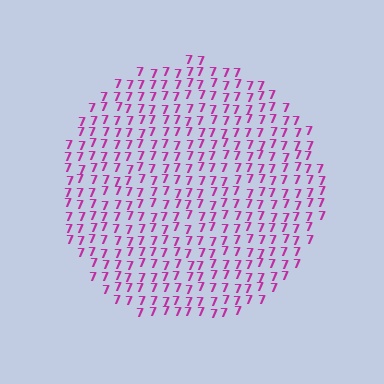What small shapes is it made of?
It is made of small digit 7's.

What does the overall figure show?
The overall figure shows a circle.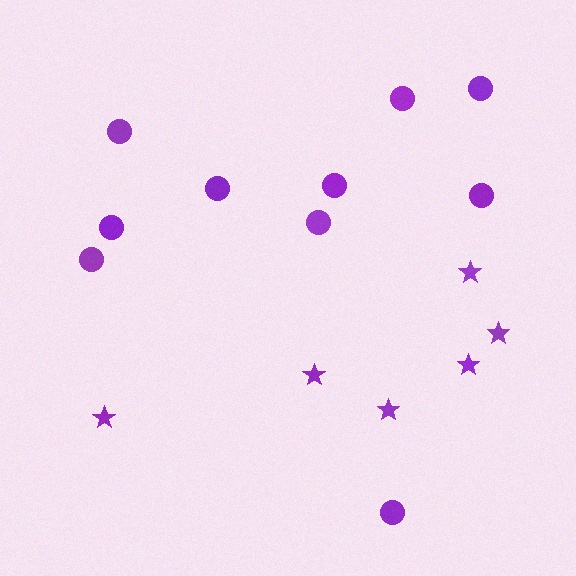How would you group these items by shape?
There are 2 groups: one group of stars (6) and one group of circles (10).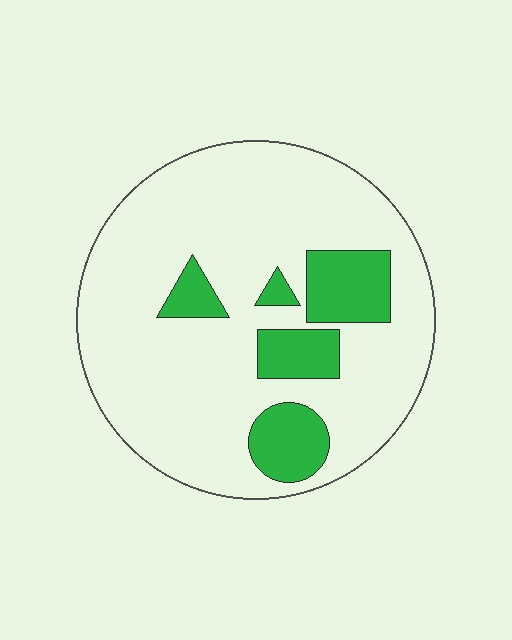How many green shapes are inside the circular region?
5.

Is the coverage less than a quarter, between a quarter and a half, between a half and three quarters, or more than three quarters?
Less than a quarter.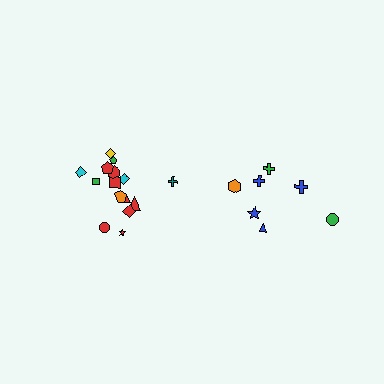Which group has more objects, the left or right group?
The left group.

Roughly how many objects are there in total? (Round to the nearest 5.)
Roughly 20 objects in total.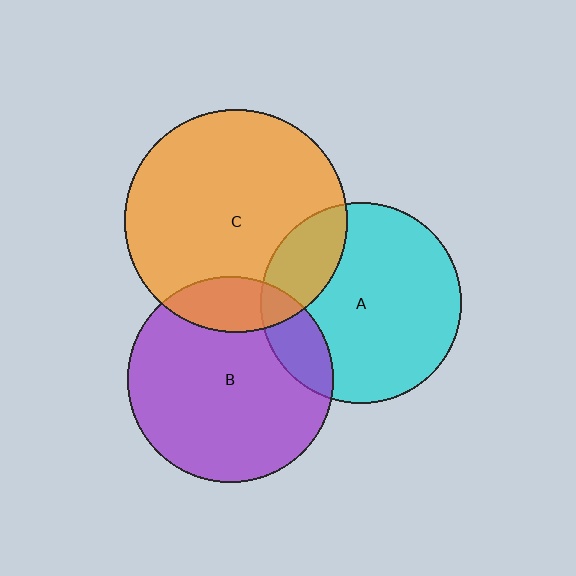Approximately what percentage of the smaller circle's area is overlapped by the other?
Approximately 20%.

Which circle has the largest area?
Circle C (orange).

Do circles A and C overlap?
Yes.